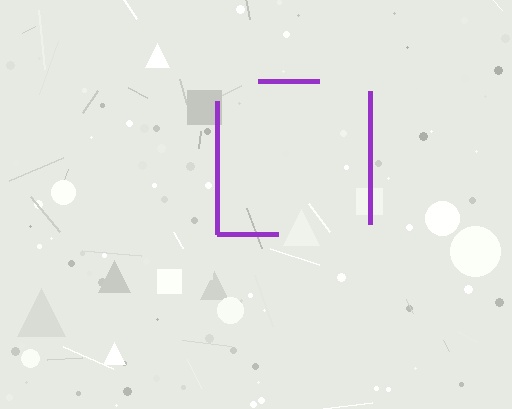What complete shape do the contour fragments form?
The contour fragments form a square.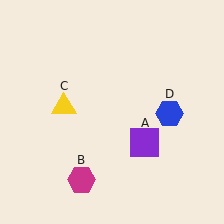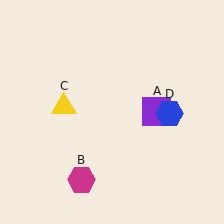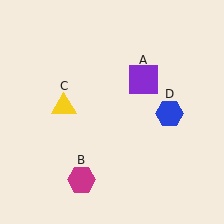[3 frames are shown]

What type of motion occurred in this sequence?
The purple square (object A) rotated counterclockwise around the center of the scene.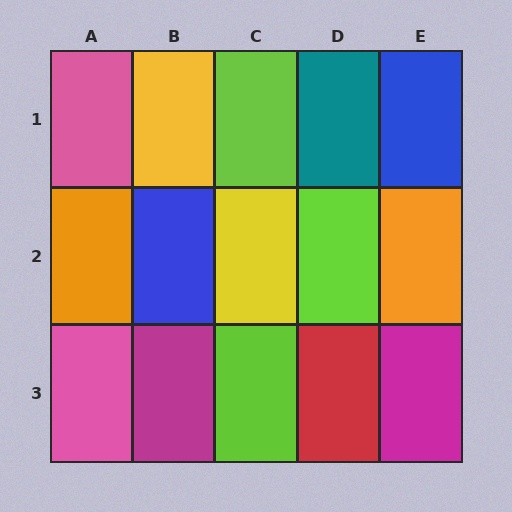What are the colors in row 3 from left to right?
Pink, magenta, lime, red, magenta.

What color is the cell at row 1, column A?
Pink.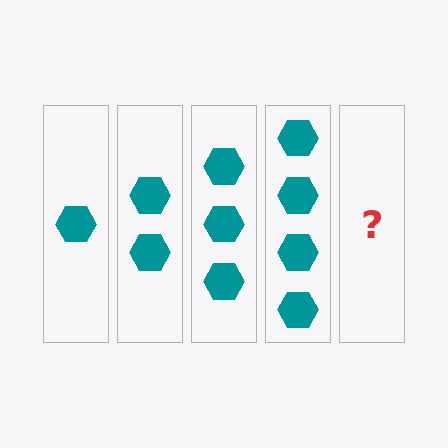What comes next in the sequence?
The next element should be 5 hexagons.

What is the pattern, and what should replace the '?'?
The pattern is that each step adds one more hexagon. The '?' should be 5 hexagons.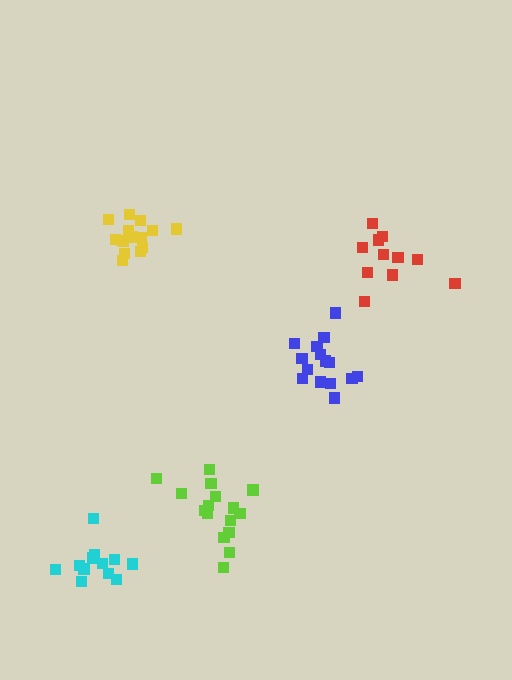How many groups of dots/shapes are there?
There are 5 groups.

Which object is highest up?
The yellow cluster is topmost.